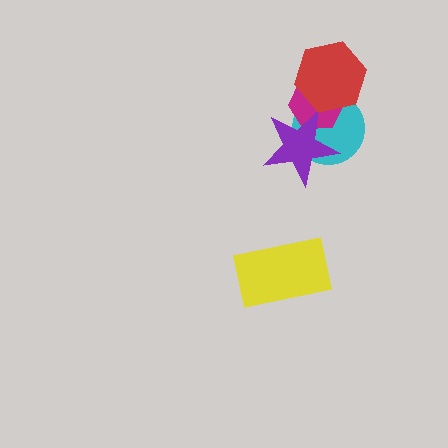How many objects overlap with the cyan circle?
3 objects overlap with the cyan circle.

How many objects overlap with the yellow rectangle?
0 objects overlap with the yellow rectangle.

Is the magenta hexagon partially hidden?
Yes, it is partially covered by another shape.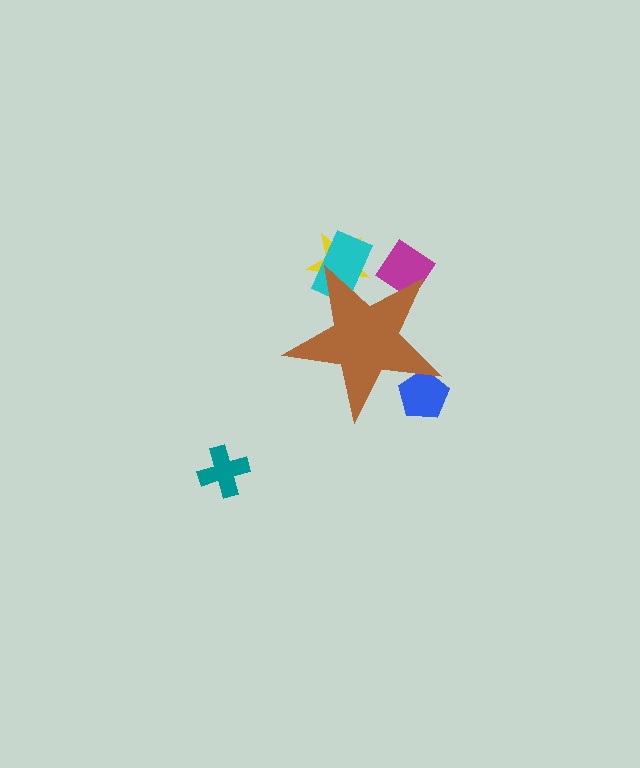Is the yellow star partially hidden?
Yes, the yellow star is partially hidden behind the brown star.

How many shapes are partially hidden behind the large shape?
4 shapes are partially hidden.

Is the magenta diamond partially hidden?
Yes, the magenta diamond is partially hidden behind the brown star.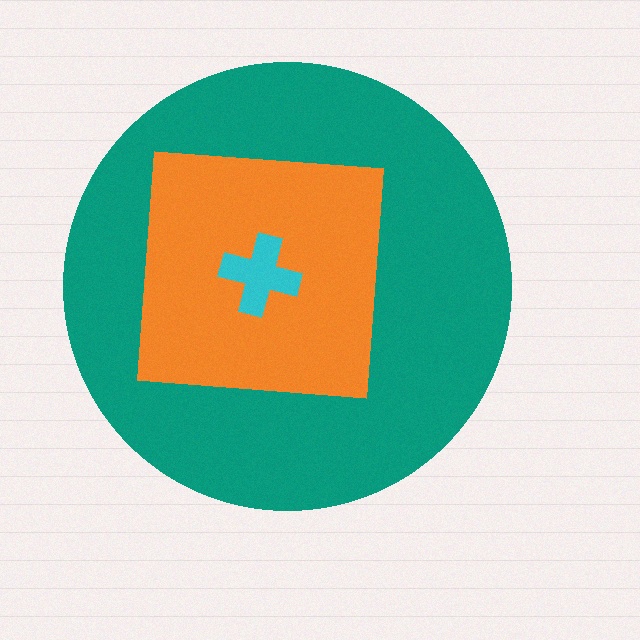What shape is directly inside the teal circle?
The orange square.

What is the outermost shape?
The teal circle.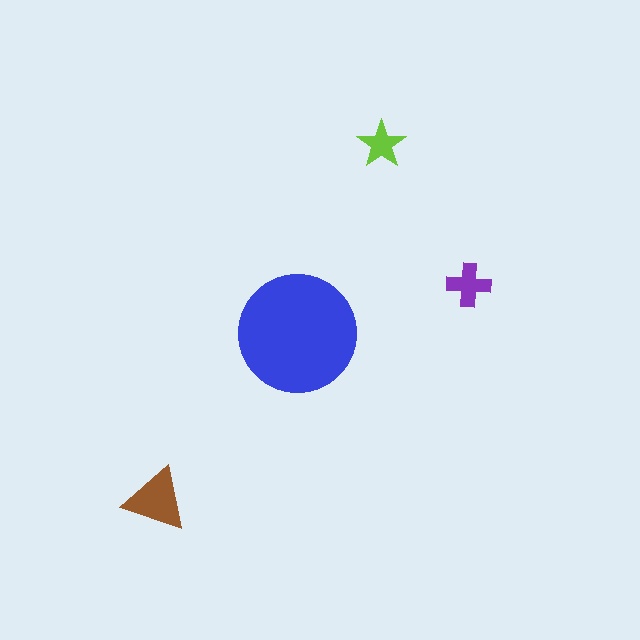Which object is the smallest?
The lime star.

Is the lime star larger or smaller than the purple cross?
Smaller.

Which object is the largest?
The blue circle.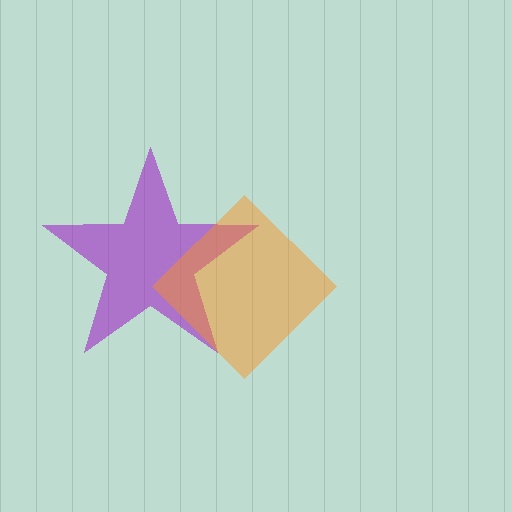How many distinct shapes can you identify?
There are 2 distinct shapes: a purple star, an orange diamond.